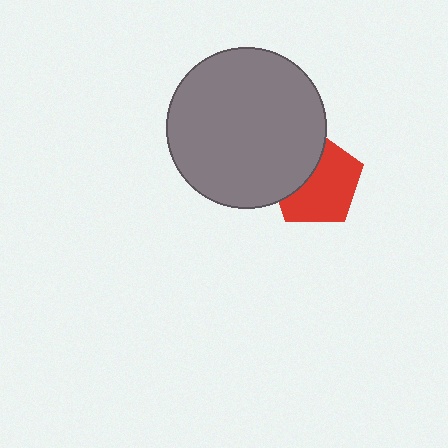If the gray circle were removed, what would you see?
You would see the complete red pentagon.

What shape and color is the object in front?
The object in front is a gray circle.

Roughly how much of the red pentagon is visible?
About half of it is visible (roughly 63%).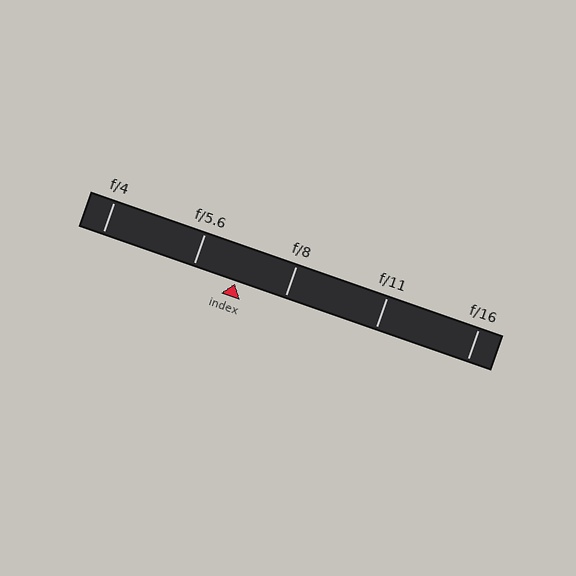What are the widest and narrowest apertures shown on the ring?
The widest aperture shown is f/4 and the narrowest is f/16.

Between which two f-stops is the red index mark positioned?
The index mark is between f/5.6 and f/8.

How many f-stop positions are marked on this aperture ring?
There are 5 f-stop positions marked.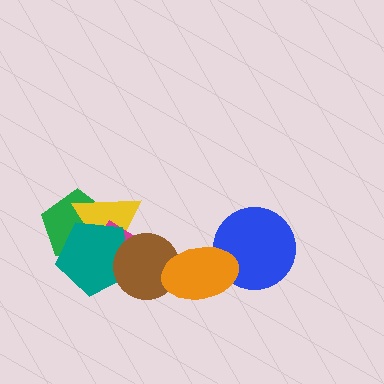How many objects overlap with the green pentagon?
3 objects overlap with the green pentagon.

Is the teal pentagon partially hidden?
Yes, it is partially covered by another shape.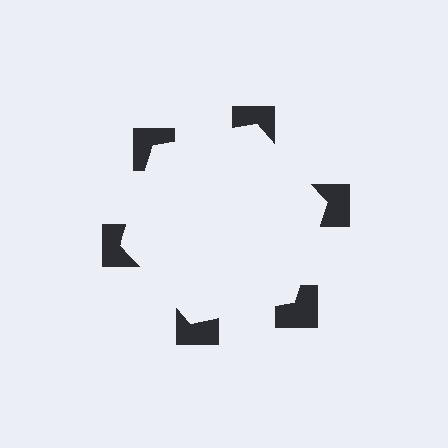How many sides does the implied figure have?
6 sides.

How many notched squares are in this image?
There are 6 — one at each vertex of the illusory hexagon.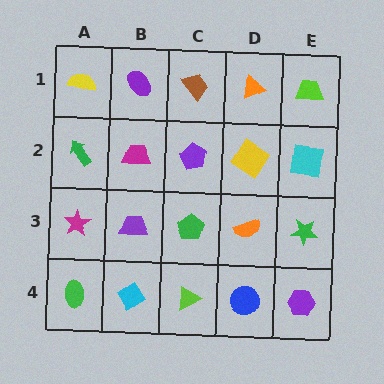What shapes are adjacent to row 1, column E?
A cyan square (row 2, column E), an orange triangle (row 1, column D).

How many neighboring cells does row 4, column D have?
3.